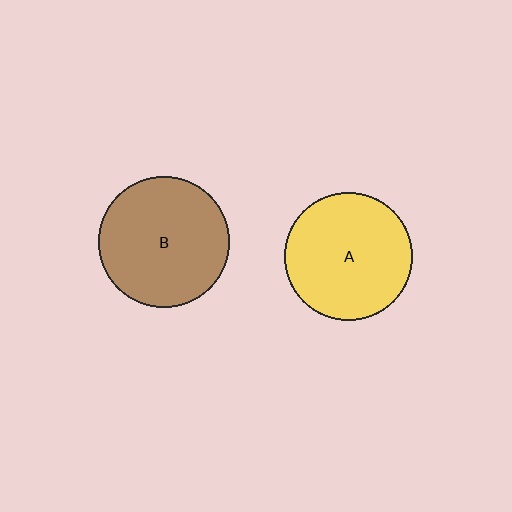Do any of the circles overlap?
No, none of the circles overlap.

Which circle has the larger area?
Circle B (brown).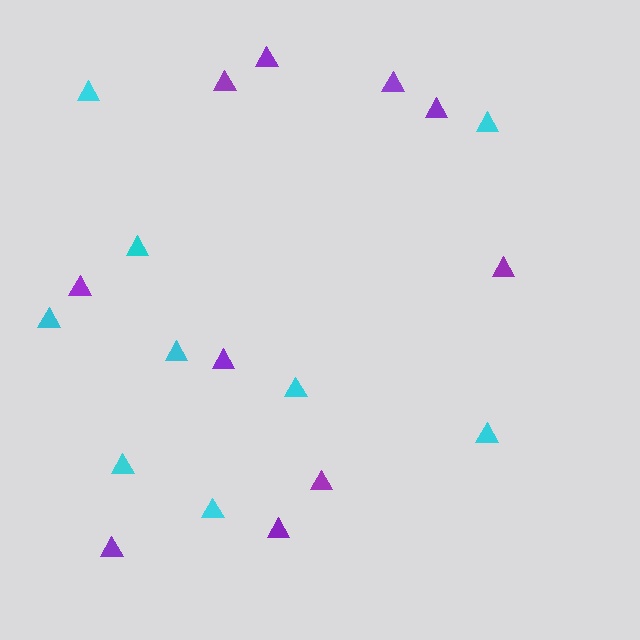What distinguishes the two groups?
There are 2 groups: one group of cyan triangles (9) and one group of purple triangles (10).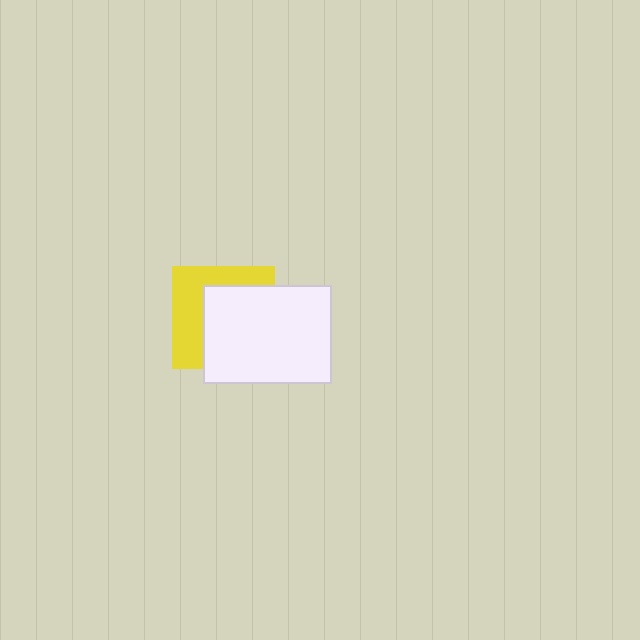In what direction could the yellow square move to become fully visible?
The yellow square could move toward the upper-left. That would shift it out from behind the white rectangle entirely.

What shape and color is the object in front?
The object in front is a white rectangle.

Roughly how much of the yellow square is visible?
A small part of it is visible (roughly 44%).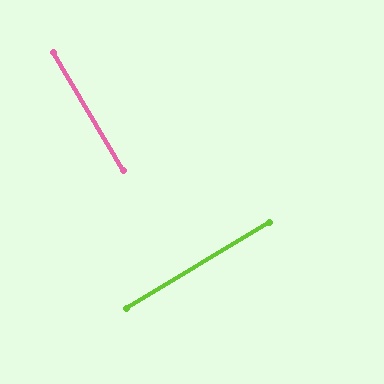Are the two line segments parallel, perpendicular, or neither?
Perpendicular — they meet at approximately 90°.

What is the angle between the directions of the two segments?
Approximately 90 degrees.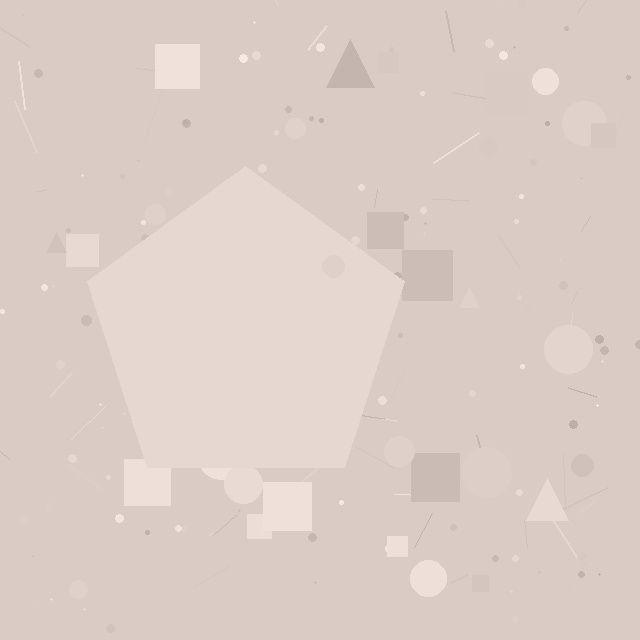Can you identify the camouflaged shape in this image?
The camouflaged shape is a pentagon.